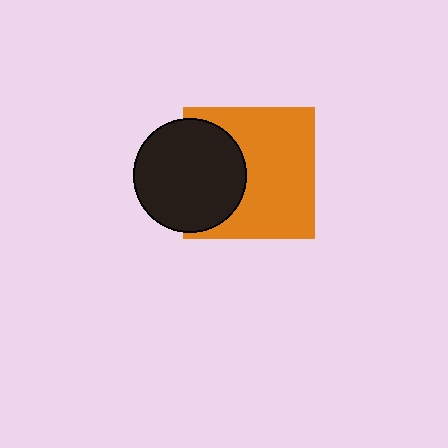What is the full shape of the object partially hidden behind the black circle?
The partially hidden object is an orange square.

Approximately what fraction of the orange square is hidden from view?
Roughly 34% of the orange square is hidden behind the black circle.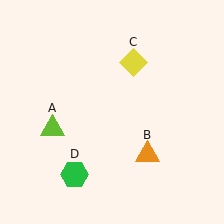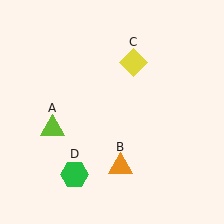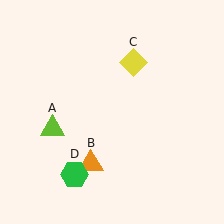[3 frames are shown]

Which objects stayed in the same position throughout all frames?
Lime triangle (object A) and yellow diamond (object C) and green hexagon (object D) remained stationary.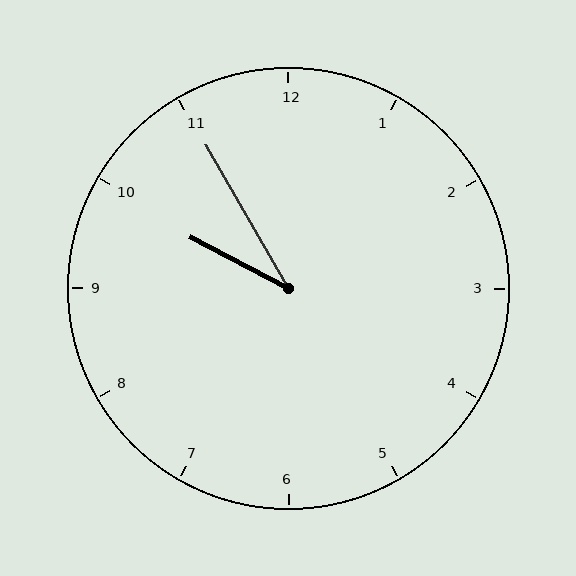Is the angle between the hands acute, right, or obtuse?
It is acute.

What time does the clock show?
9:55.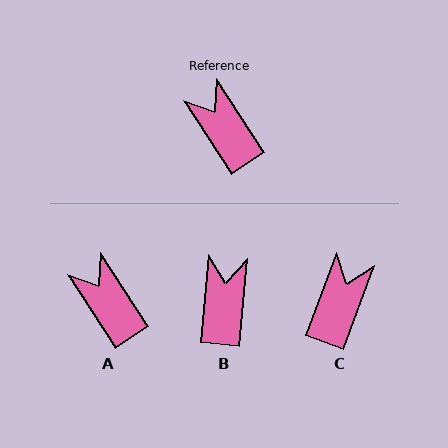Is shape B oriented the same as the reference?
No, it is off by about 38 degrees.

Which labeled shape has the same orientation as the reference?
A.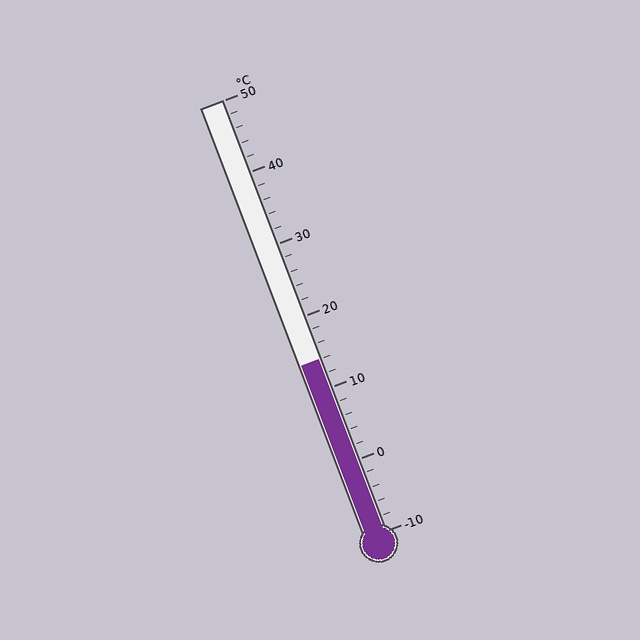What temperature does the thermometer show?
The thermometer shows approximately 14°C.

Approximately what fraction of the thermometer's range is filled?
The thermometer is filled to approximately 40% of its range.